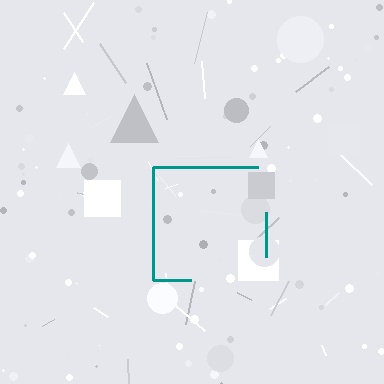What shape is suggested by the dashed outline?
The dashed outline suggests a square.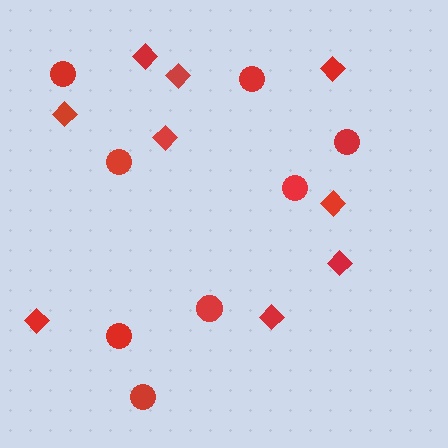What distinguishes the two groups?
There are 2 groups: one group of circles (8) and one group of diamonds (9).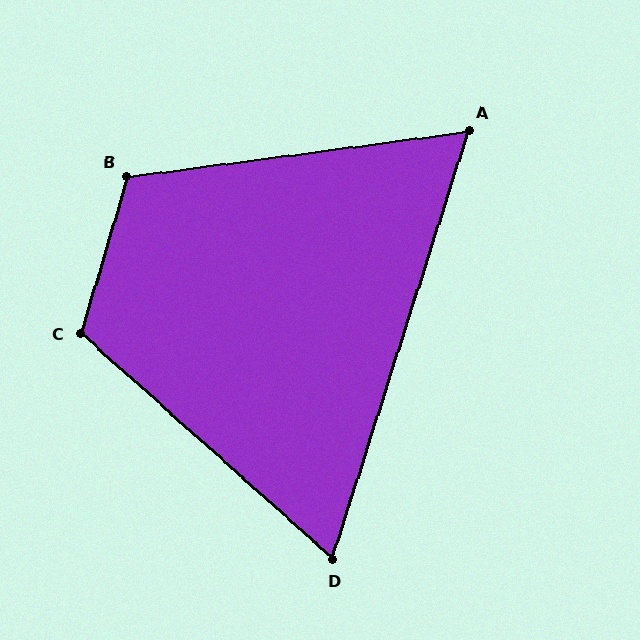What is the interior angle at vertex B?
Approximately 114 degrees (obtuse).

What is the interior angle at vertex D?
Approximately 66 degrees (acute).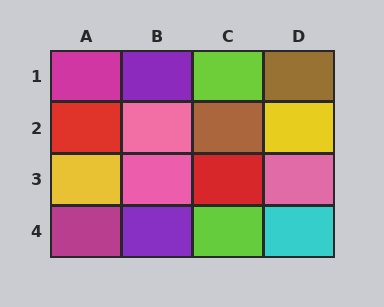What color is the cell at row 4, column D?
Cyan.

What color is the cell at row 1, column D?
Brown.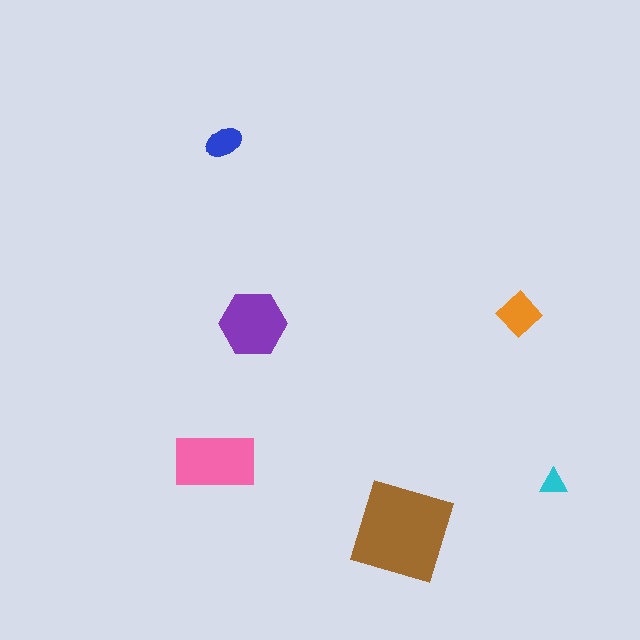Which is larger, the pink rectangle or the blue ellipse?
The pink rectangle.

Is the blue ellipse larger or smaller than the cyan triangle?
Larger.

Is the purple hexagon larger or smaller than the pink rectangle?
Smaller.